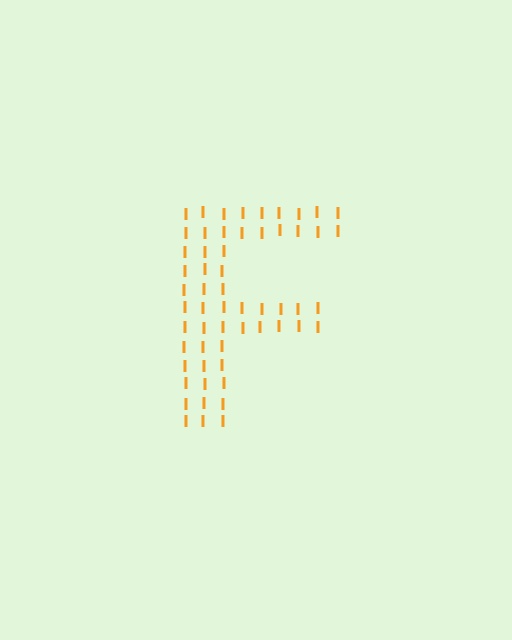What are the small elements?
The small elements are letter I's.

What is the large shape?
The large shape is the letter F.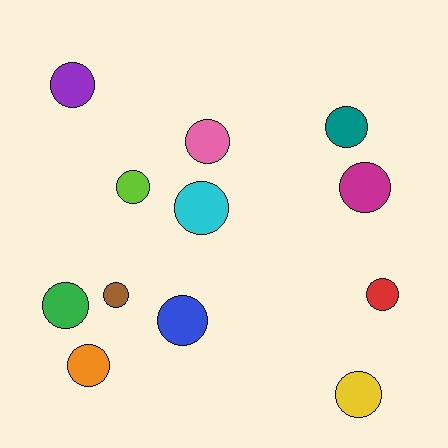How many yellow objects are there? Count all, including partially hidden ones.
There is 1 yellow object.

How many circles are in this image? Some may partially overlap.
There are 12 circles.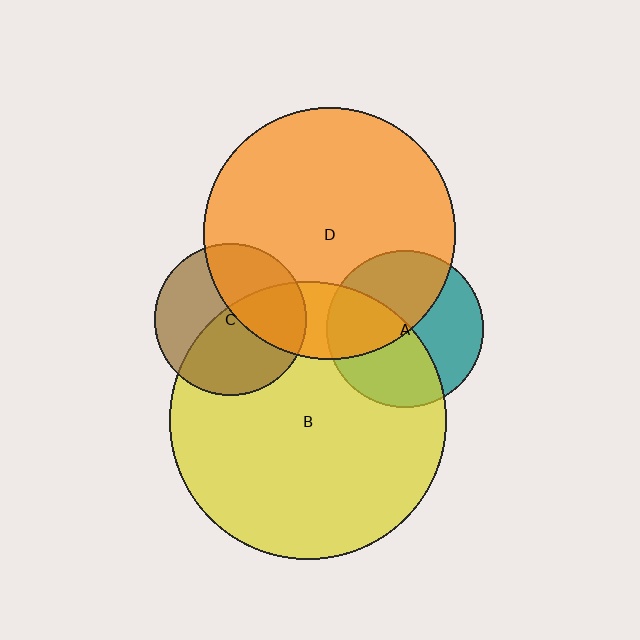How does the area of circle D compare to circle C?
Approximately 2.8 times.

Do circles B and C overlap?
Yes.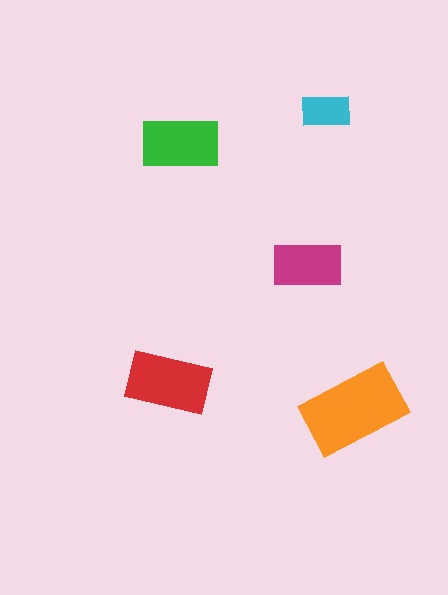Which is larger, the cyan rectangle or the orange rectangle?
The orange one.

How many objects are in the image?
There are 5 objects in the image.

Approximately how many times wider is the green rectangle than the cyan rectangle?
About 1.5 times wider.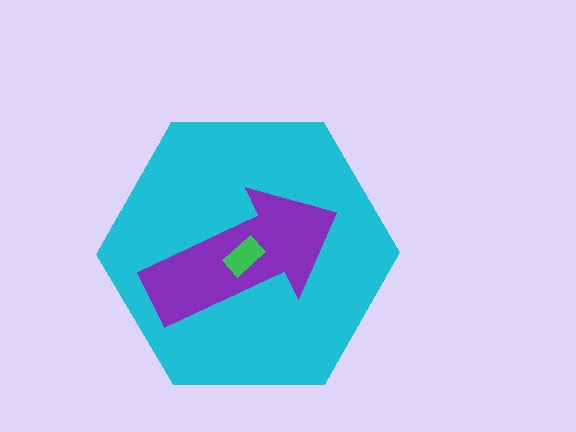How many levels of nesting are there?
3.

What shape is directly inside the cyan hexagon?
The purple arrow.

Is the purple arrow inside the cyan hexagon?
Yes.